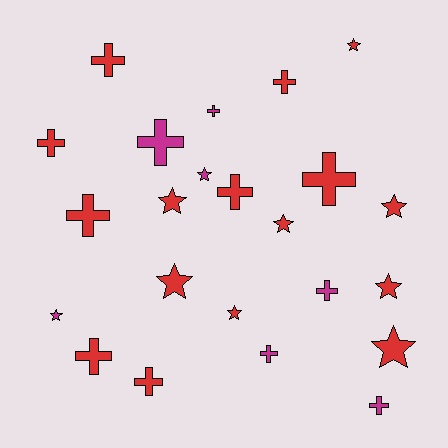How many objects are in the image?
There are 23 objects.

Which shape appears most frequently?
Cross, with 13 objects.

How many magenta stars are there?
There are 2 magenta stars.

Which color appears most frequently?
Red, with 16 objects.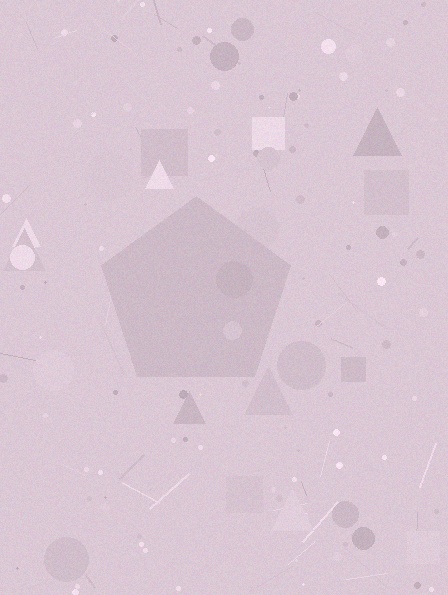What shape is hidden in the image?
A pentagon is hidden in the image.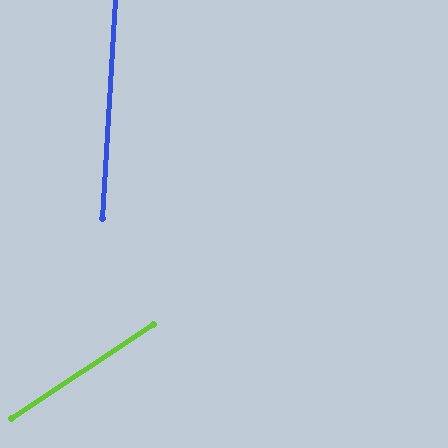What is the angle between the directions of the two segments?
Approximately 53 degrees.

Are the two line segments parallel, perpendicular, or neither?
Neither parallel nor perpendicular — they differ by about 53°.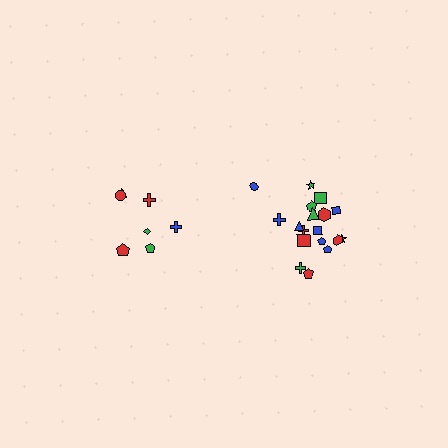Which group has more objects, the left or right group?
The right group.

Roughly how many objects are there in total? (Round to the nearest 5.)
Roughly 25 objects in total.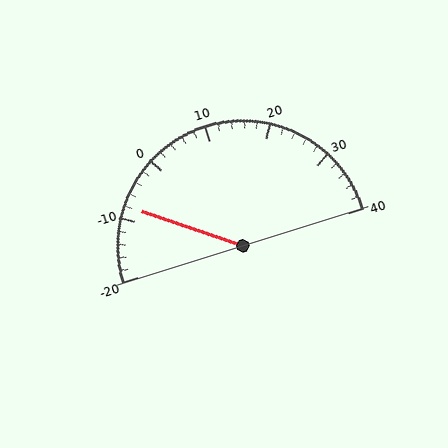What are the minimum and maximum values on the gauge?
The gauge ranges from -20 to 40.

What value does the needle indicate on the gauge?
The needle indicates approximately -8.